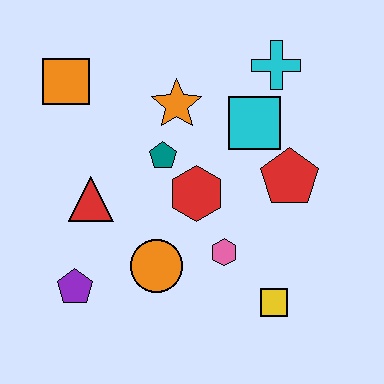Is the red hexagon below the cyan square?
Yes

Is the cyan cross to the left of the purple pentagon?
No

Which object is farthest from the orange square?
The yellow square is farthest from the orange square.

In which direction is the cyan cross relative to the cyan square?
The cyan cross is above the cyan square.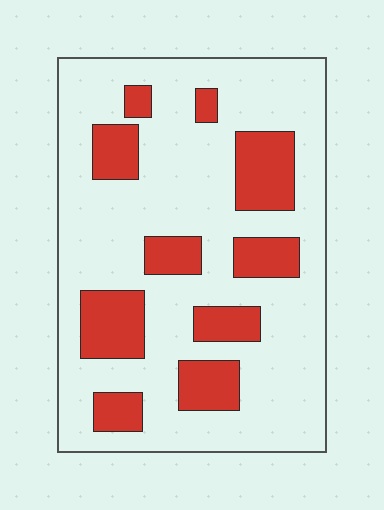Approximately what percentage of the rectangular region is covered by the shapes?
Approximately 25%.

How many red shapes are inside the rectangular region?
10.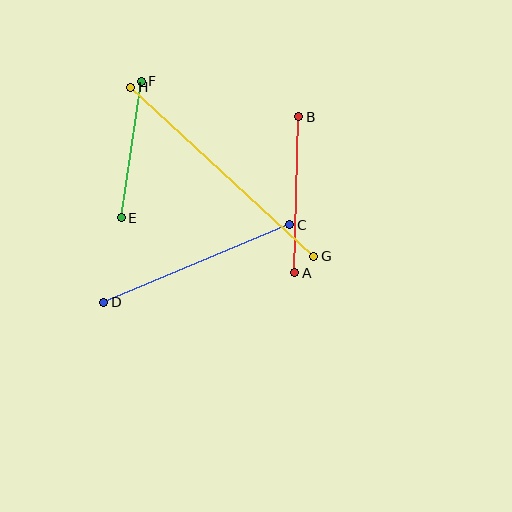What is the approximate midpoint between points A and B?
The midpoint is at approximately (297, 195) pixels.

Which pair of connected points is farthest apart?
Points G and H are farthest apart.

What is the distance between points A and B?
The distance is approximately 156 pixels.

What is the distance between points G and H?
The distance is approximately 249 pixels.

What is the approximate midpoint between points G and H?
The midpoint is at approximately (222, 172) pixels.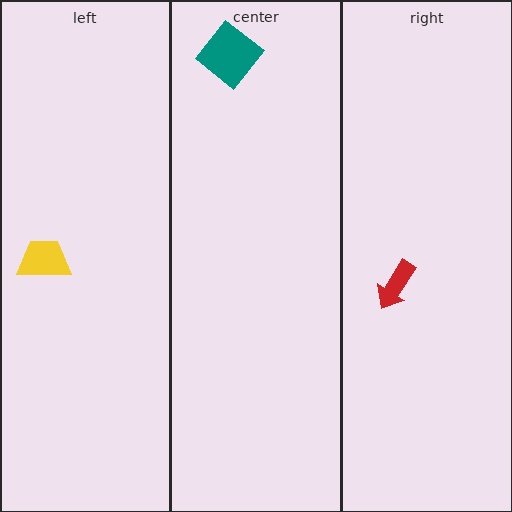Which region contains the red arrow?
The right region.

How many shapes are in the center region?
1.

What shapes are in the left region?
The yellow trapezoid.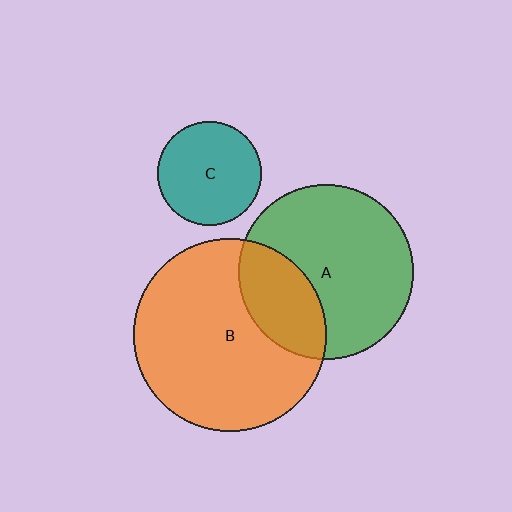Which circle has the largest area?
Circle B (orange).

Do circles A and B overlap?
Yes.